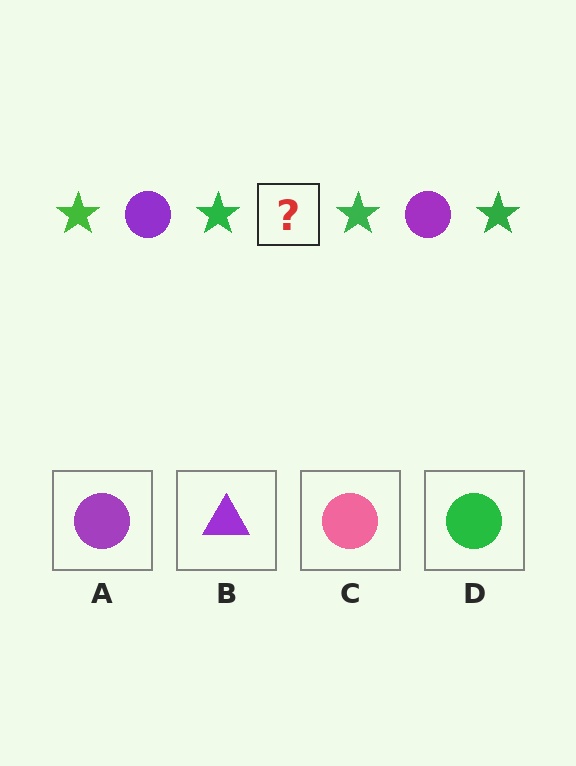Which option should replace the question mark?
Option A.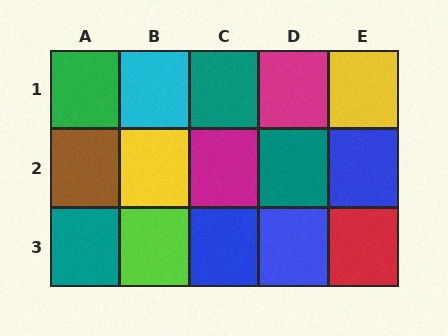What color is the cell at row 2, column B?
Yellow.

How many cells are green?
1 cell is green.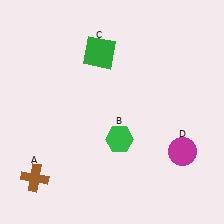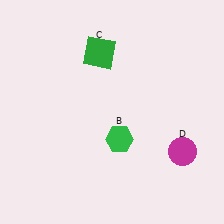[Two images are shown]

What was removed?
The brown cross (A) was removed in Image 2.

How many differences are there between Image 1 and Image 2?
There is 1 difference between the two images.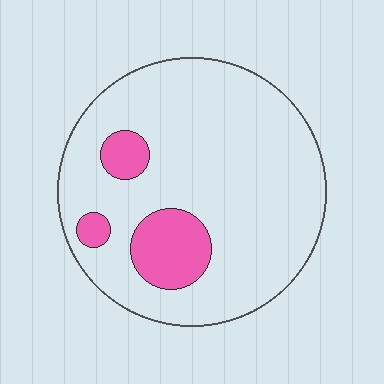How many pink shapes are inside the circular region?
3.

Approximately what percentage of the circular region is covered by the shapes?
Approximately 15%.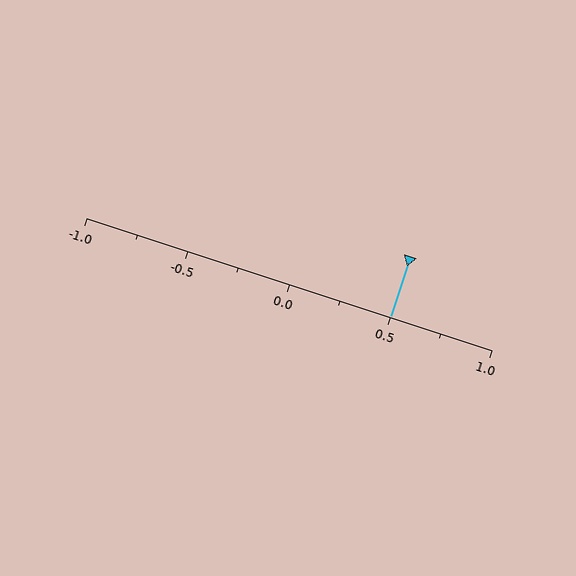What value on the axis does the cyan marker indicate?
The marker indicates approximately 0.5.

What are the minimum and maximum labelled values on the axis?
The axis runs from -1.0 to 1.0.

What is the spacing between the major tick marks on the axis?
The major ticks are spaced 0.5 apart.